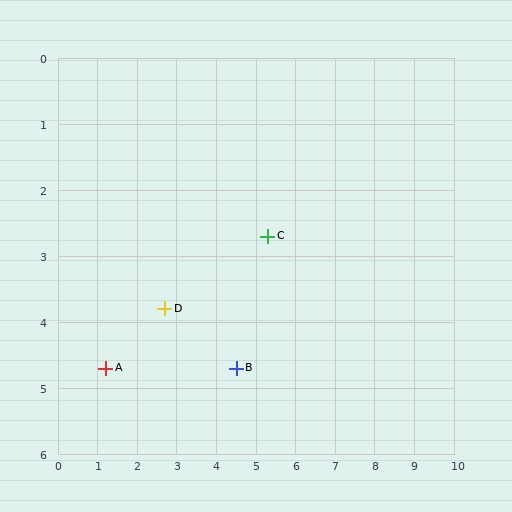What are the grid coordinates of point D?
Point D is at approximately (2.7, 3.8).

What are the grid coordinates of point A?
Point A is at approximately (1.2, 4.7).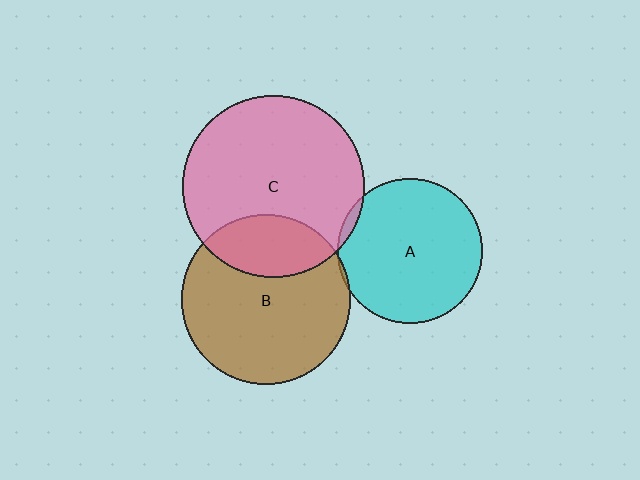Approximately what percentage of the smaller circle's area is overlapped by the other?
Approximately 5%.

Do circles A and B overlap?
Yes.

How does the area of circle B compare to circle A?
Approximately 1.3 times.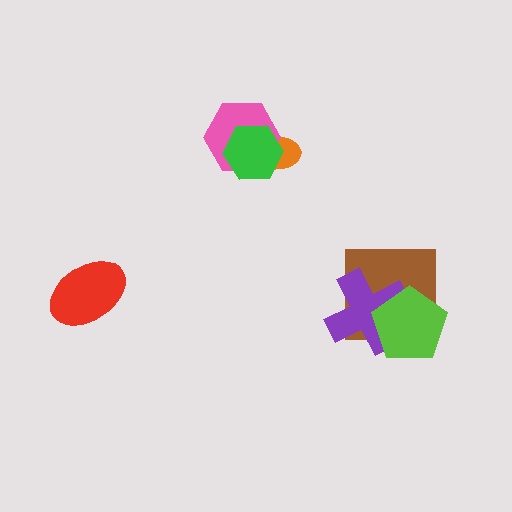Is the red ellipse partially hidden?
No, no other shape covers it.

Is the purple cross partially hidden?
Yes, it is partially covered by another shape.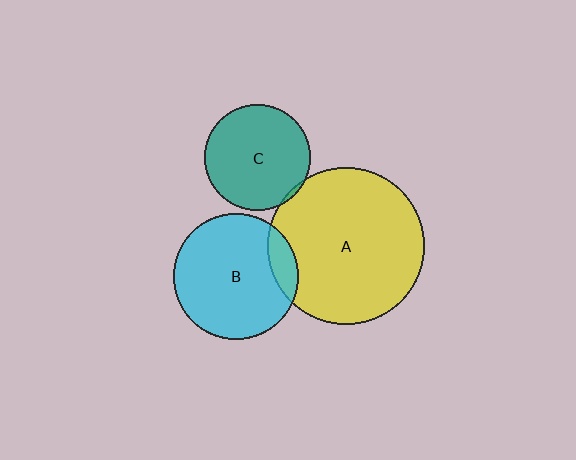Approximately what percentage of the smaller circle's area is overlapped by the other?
Approximately 10%.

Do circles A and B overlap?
Yes.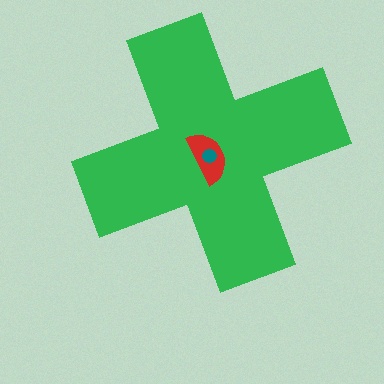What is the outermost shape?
The green cross.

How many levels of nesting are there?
3.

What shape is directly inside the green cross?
The red semicircle.